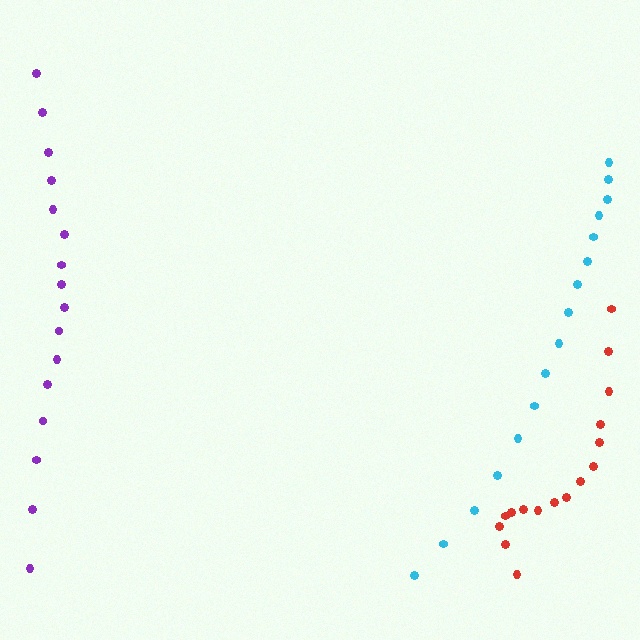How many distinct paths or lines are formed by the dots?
There are 3 distinct paths.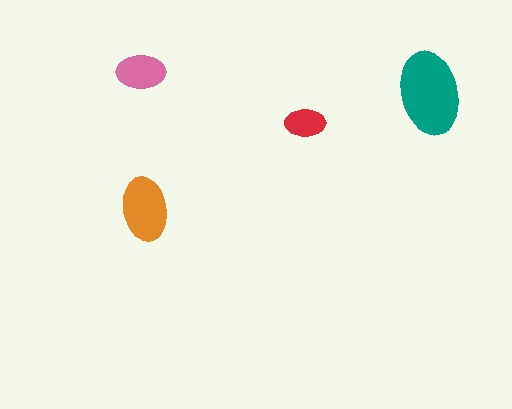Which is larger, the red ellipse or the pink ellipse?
The pink one.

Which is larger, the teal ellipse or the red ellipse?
The teal one.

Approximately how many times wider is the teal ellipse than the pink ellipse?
About 1.5 times wider.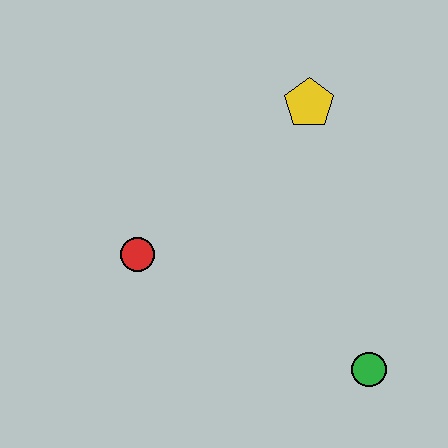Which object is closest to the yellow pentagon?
The red circle is closest to the yellow pentagon.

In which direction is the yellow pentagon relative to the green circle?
The yellow pentagon is above the green circle.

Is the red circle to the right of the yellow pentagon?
No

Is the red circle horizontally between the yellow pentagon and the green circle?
No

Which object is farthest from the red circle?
The green circle is farthest from the red circle.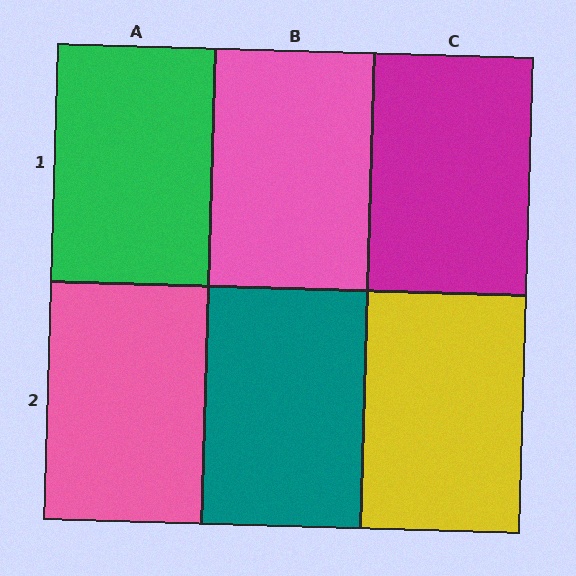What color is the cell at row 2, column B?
Teal.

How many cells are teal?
1 cell is teal.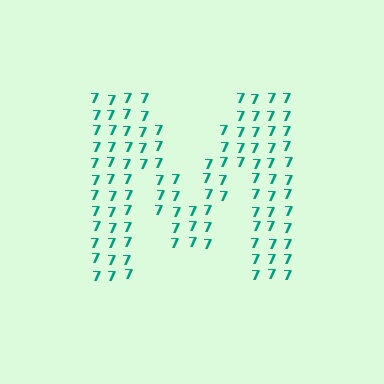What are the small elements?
The small elements are digit 7's.